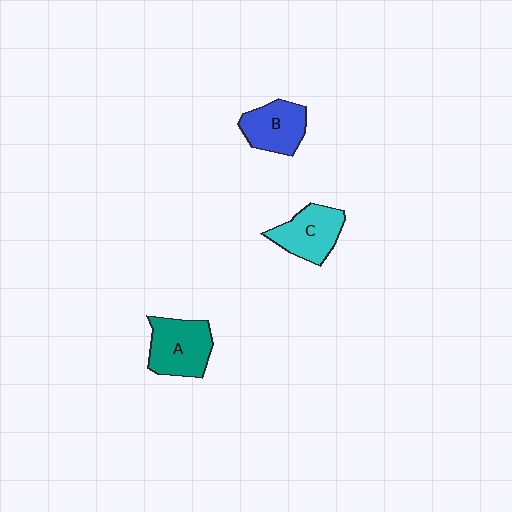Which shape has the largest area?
Shape A (teal).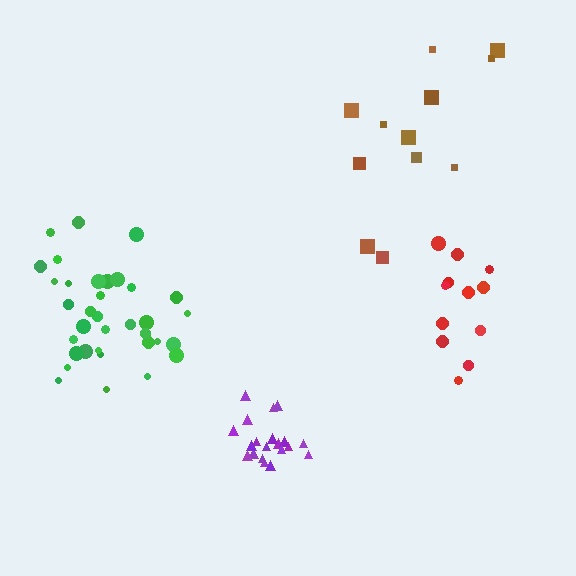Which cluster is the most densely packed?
Purple.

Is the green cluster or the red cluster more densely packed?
Green.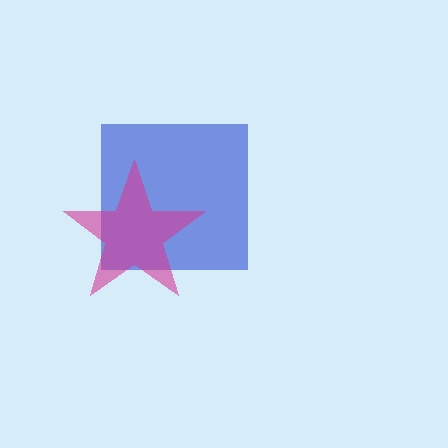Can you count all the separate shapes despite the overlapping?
Yes, there are 2 separate shapes.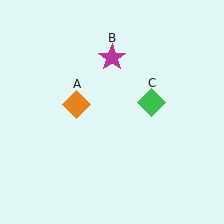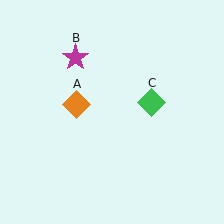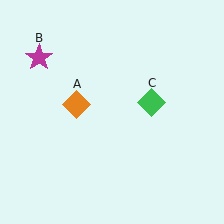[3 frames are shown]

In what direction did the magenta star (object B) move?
The magenta star (object B) moved left.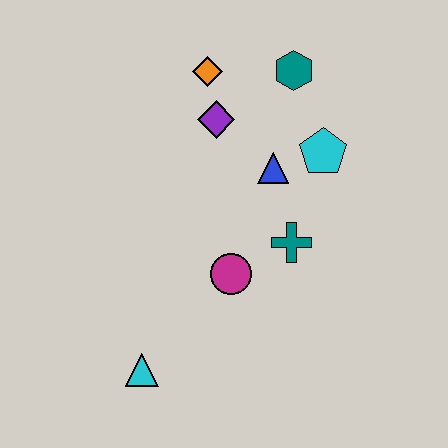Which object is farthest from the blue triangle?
The cyan triangle is farthest from the blue triangle.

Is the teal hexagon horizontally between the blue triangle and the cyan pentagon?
Yes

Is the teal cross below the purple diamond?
Yes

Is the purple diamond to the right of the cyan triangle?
Yes